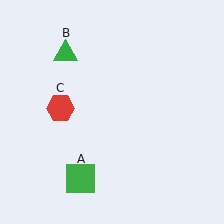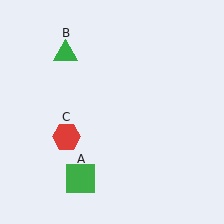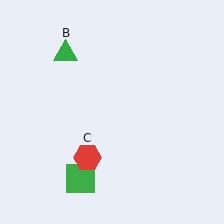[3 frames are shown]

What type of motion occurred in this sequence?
The red hexagon (object C) rotated counterclockwise around the center of the scene.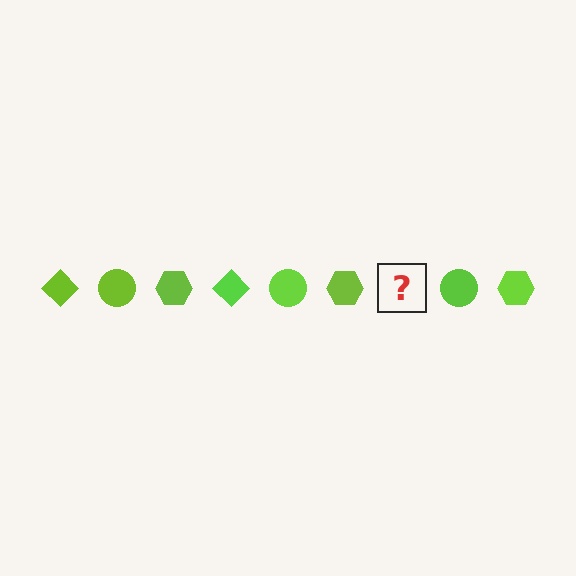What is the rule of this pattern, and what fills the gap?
The rule is that the pattern cycles through diamond, circle, hexagon shapes in lime. The gap should be filled with a lime diamond.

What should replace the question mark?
The question mark should be replaced with a lime diamond.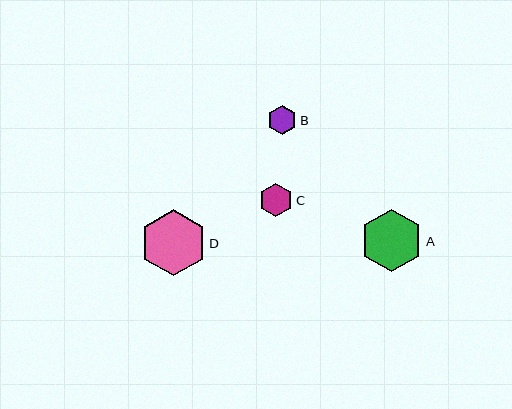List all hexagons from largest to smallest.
From largest to smallest: D, A, C, B.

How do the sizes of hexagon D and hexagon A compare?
Hexagon D and hexagon A are approximately the same size.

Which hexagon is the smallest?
Hexagon B is the smallest with a size of approximately 29 pixels.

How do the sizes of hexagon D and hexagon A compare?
Hexagon D and hexagon A are approximately the same size.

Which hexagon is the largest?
Hexagon D is the largest with a size of approximately 66 pixels.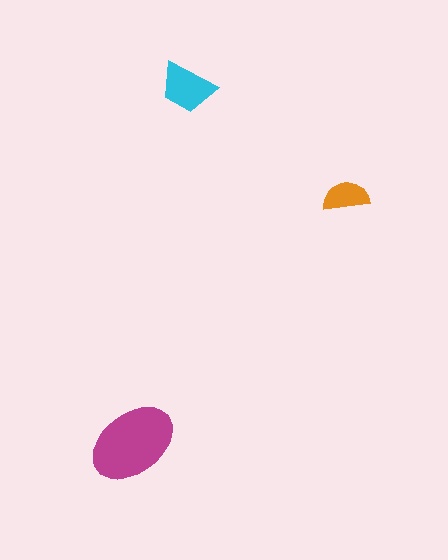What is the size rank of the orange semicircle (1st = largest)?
3rd.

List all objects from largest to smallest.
The magenta ellipse, the cyan trapezoid, the orange semicircle.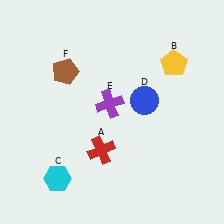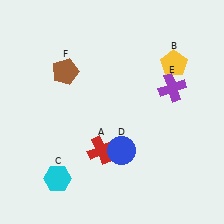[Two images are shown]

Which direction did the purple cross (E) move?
The purple cross (E) moved right.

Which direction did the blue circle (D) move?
The blue circle (D) moved down.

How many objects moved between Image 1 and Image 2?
2 objects moved between the two images.